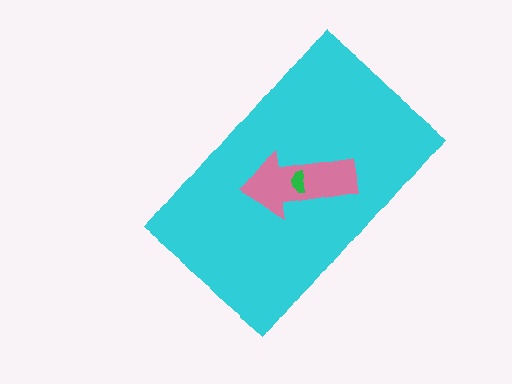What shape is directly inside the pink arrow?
The green semicircle.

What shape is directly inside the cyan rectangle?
The pink arrow.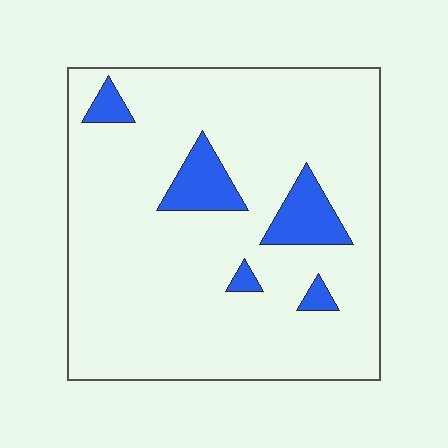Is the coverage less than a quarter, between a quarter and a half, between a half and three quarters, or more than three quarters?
Less than a quarter.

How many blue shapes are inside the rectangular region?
5.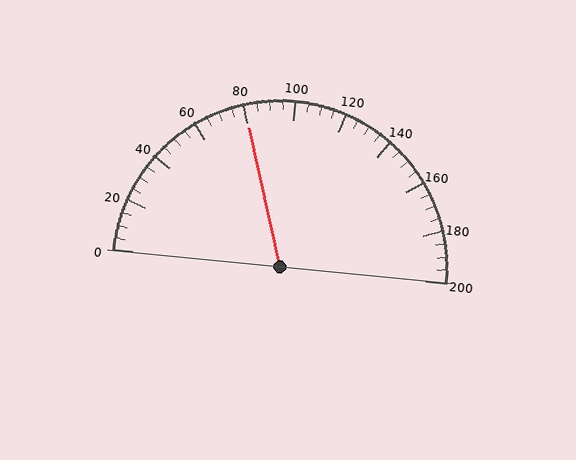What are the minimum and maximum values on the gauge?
The gauge ranges from 0 to 200.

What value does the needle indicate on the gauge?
The needle indicates approximately 80.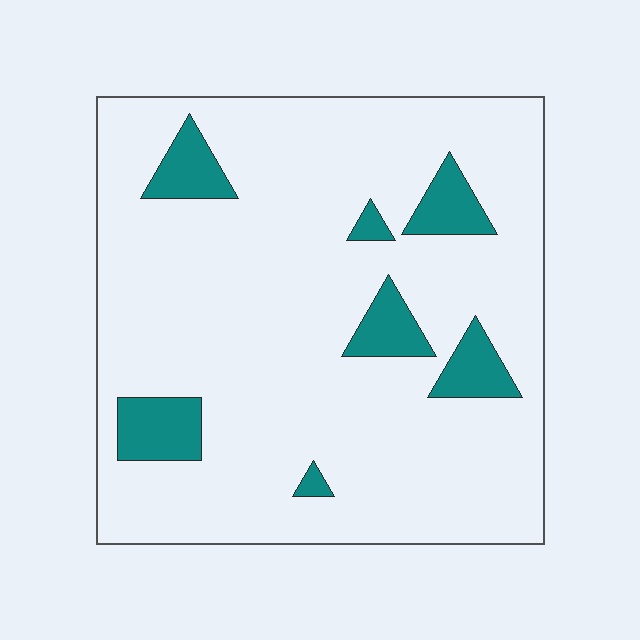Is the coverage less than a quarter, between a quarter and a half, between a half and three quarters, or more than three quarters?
Less than a quarter.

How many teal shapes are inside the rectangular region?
7.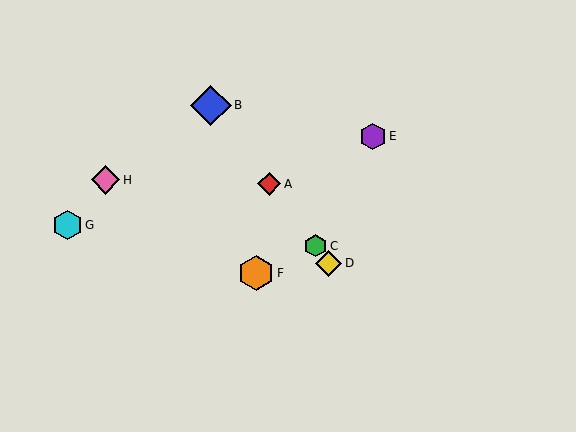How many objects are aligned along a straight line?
4 objects (A, B, C, D) are aligned along a straight line.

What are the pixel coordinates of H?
Object H is at (106, 180).